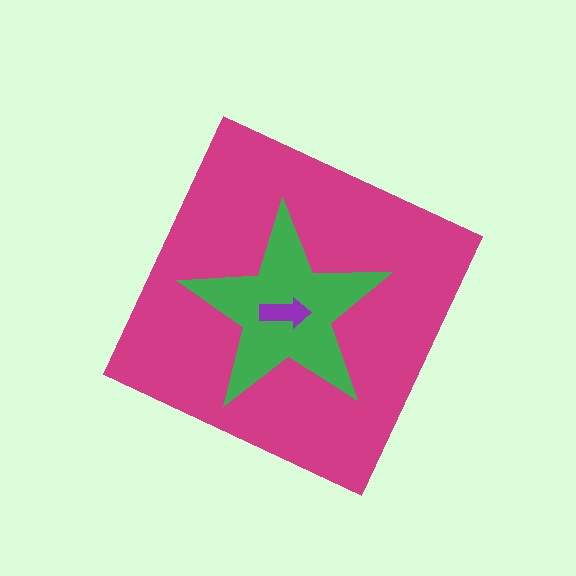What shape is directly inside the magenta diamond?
The green star.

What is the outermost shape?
The magenta diamond.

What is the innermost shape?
The purple arrow.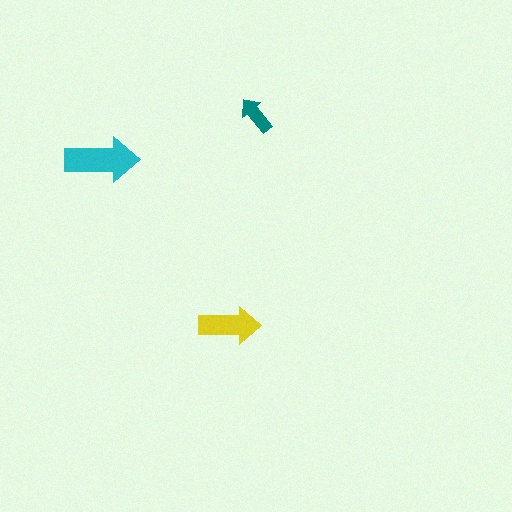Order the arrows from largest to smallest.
the cyan one, the yellow one, the teal one.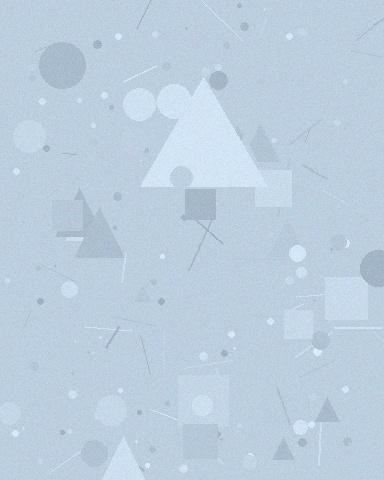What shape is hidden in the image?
A triangle is hidden in the image.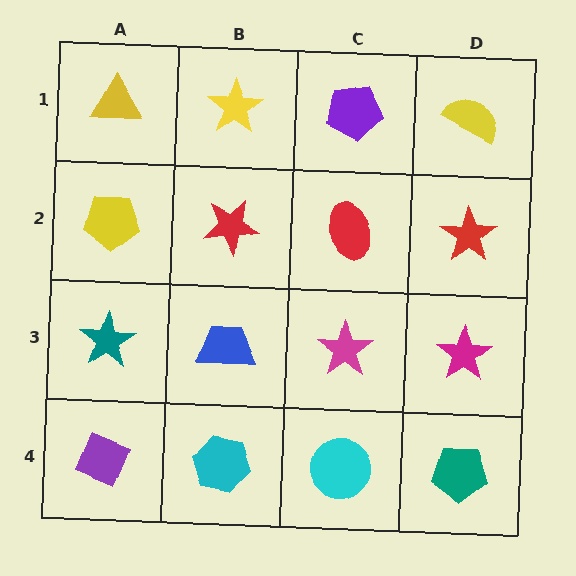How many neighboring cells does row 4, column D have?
2.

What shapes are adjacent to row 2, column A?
A yellow triangle (row 1, column A), a teal star (row 3, column A), a red star (row 2, column B).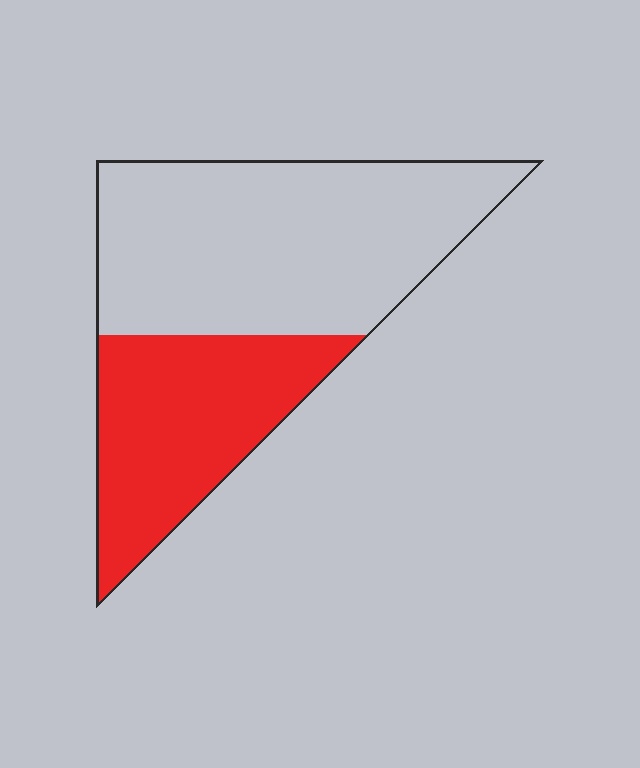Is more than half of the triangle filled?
No.